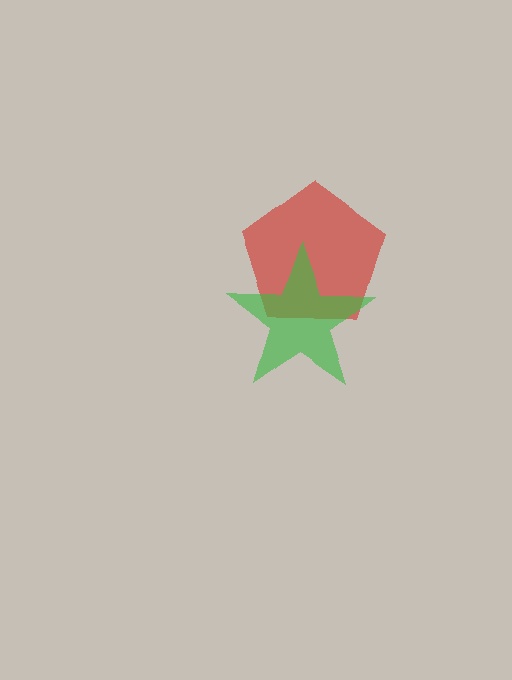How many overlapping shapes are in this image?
There are 2 overlapping shapes in the image.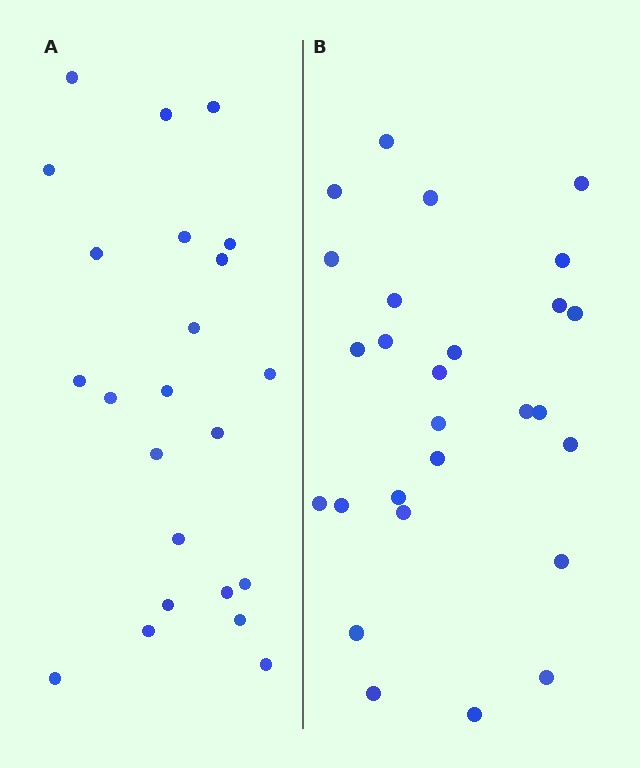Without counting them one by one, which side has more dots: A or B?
Region B (the right region) has more dots.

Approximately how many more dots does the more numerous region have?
Region B has about 4 more dots than region A.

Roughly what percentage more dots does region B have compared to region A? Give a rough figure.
About 15% more.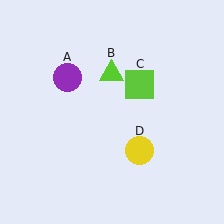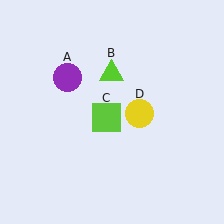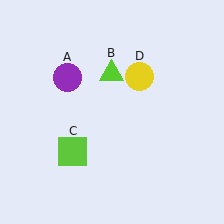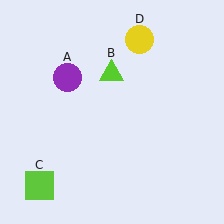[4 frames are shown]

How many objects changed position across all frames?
2 objects changed position: lime square (object C), yellow circle (object D).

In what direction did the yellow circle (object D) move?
The yellow circle (object D) moved up.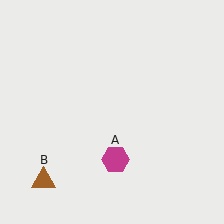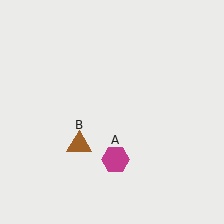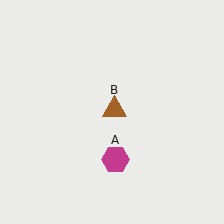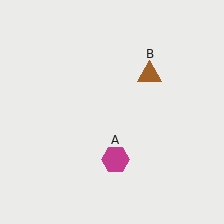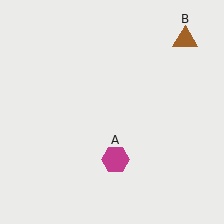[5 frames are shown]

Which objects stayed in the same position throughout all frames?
Magenta hexagon (object A) remained stationary.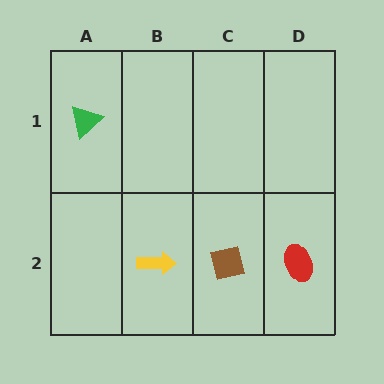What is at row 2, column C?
A brown square.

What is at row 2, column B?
A yellow arrow.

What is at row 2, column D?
A red ellipse.